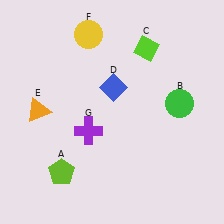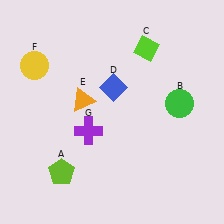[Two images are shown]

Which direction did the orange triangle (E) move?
The orange triangle (E) moved right.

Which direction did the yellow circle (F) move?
The yellow circle (F) moved left.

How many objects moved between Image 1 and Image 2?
2 objects moved between the two images.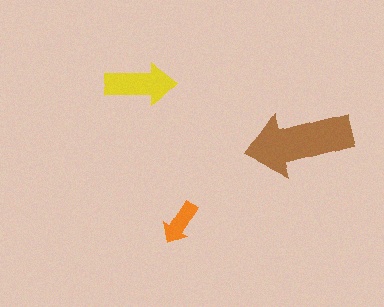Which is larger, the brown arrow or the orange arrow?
The brown one.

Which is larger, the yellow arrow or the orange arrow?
The yellow one.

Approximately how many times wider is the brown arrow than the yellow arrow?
About 1.5 times wider.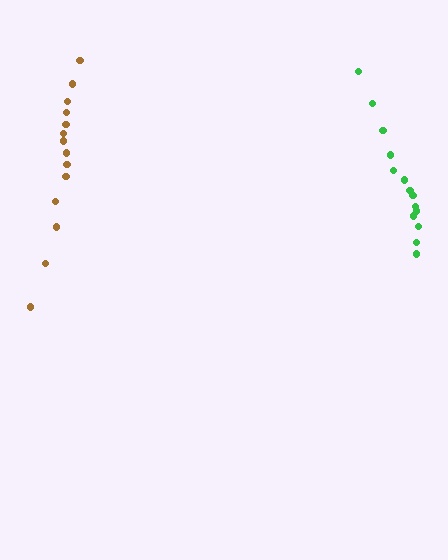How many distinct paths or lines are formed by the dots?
There are 2 distinct paths.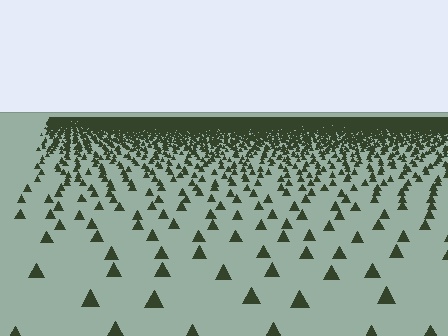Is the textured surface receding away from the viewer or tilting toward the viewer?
The surface is receding away from the viewer. Texture elements get smaller and denser toward the top.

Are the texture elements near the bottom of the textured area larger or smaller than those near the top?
Larger. Near the bottom, elements are closer to the viewer and appear at a bigger on-screen size.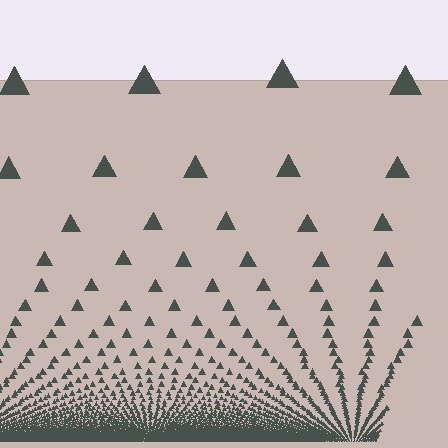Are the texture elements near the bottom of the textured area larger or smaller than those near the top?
Smaller. The gradient is inverted — elements near the bottom are smaller and denser.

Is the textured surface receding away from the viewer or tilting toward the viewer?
The surface appears to tilt toward the viewer. Texture elements get larger and sparser toward the top.